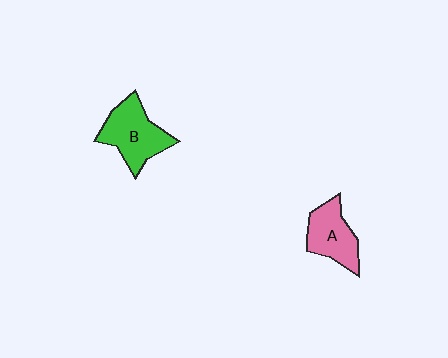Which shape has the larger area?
Shape B (green).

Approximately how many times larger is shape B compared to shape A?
Approximately 1.2 times.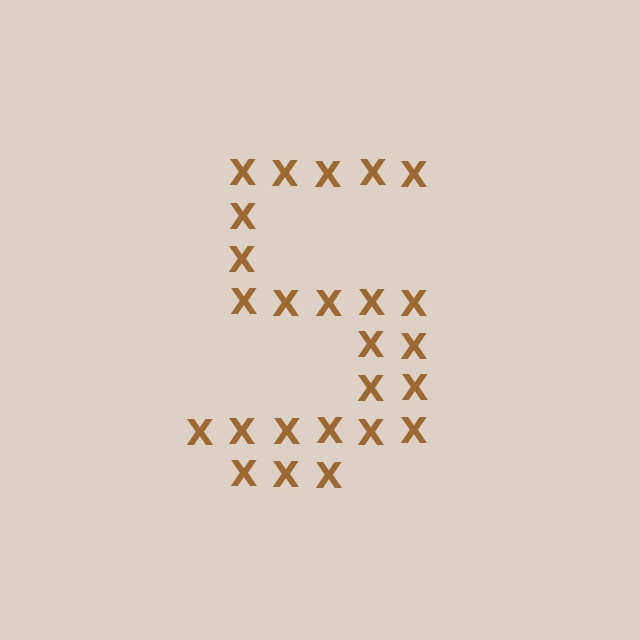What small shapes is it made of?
It is made of small letter X's.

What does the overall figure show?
The overall figure shows the digit 5.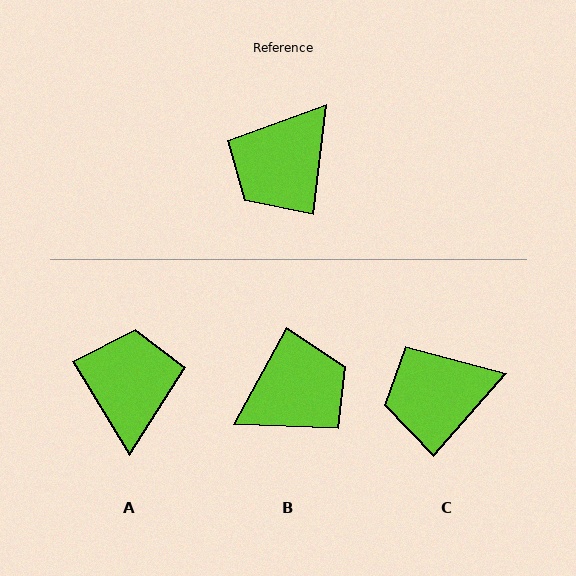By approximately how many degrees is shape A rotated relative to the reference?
Approximately 142 degrees clockwise.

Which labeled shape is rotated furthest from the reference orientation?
B, about 158 degrees away.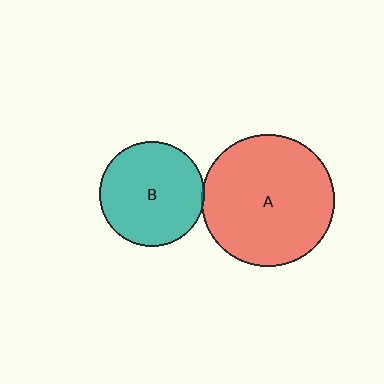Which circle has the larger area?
Circle A (red).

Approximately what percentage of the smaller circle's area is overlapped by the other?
Approximately 5%.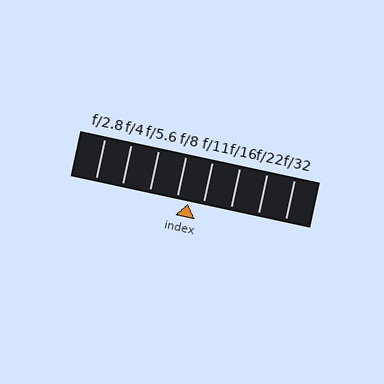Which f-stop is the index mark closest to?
The index mark is closest to f/8.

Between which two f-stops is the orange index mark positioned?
The index mark is between f/8 and f/11.